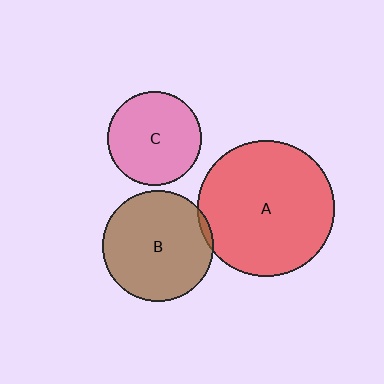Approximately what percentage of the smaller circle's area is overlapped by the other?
Approximately 5%.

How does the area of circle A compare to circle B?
Approximately 1.5 times.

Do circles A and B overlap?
Yes.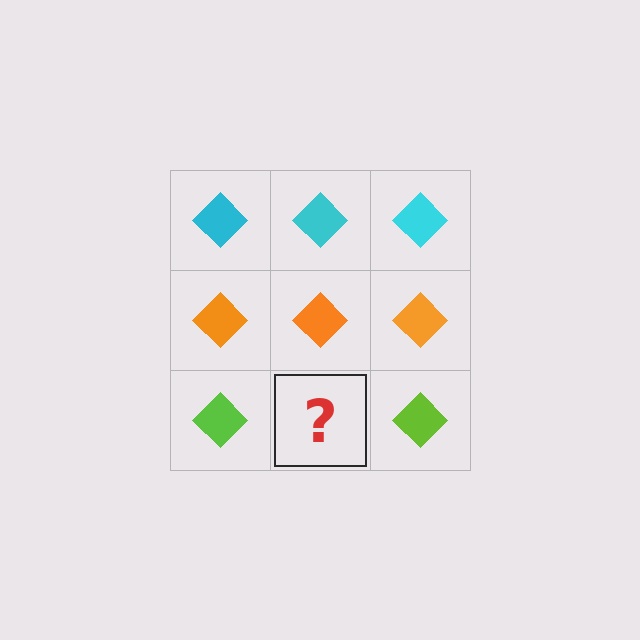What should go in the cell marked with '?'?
The missing cell should contain a lime diamond.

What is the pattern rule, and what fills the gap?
The rule is that each row has a consistent color. The gap should be filled with a lime diamond.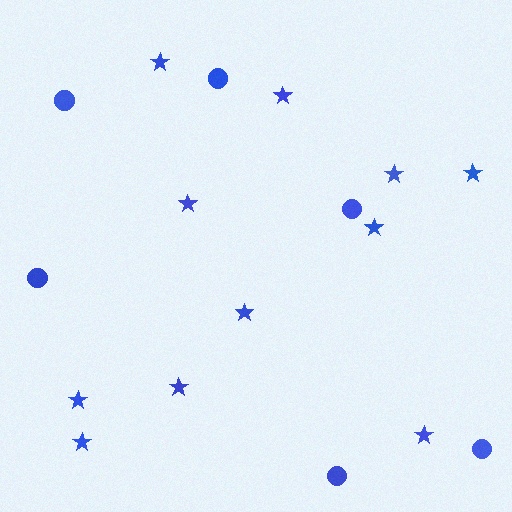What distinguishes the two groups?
There are 2 groups: one group of stars (11) and one group of circles (6).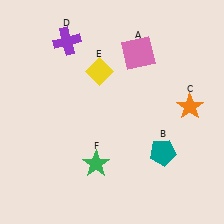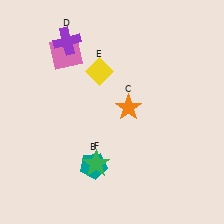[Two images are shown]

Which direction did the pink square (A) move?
The pink square (A) moved left.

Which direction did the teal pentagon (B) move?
The teal pentagon (B) moved left.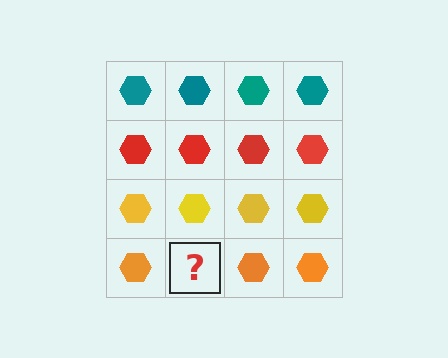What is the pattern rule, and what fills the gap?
The rule is that each row has a consistent color. The gap should be filled with an orange hexagon.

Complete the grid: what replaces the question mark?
The question mark should be replaced with an orange hexagon.